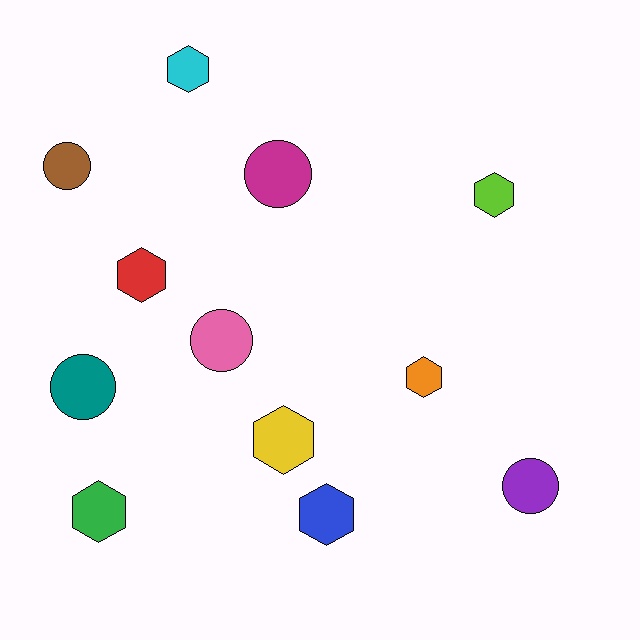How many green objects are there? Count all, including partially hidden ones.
There is 1 green object.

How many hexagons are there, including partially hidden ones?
There are 7 hexagons.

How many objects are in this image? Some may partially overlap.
There are 12 objects.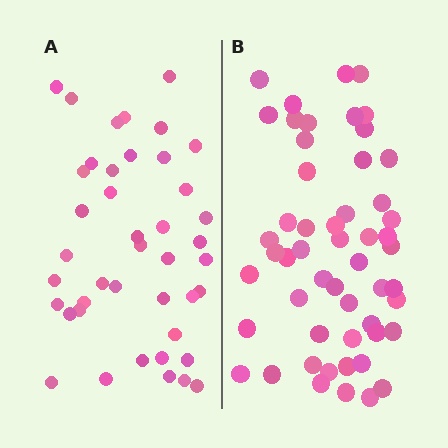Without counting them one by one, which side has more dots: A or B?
Region B (the right region) has more dots.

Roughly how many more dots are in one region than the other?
Region B has roughly 12 or so more dots than region A.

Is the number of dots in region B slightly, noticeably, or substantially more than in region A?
Region B has noticeably more, but not dramatically so. The ratio is roughly 1.3 to 1.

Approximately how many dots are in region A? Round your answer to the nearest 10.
About 40 dots. (The exact count is 42, which rounds to 40.)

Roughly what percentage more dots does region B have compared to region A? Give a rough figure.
About 25% more.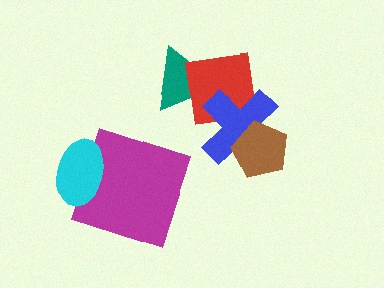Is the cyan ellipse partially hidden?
No, no other shape covers it.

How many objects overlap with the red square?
2 objects overlap with the red square.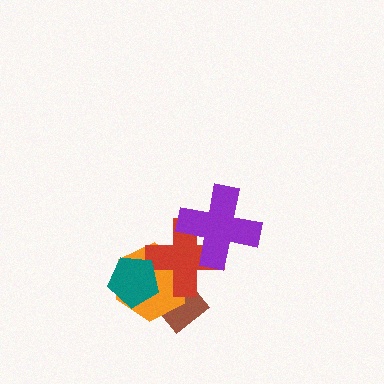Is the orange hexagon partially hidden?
Yes, it is partially covered by another shape.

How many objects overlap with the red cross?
4 objects overlap with the red cross.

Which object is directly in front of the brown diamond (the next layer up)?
The orange hexagon is directly in front of the brown diamond.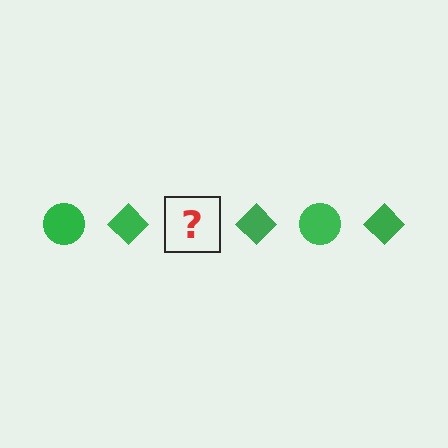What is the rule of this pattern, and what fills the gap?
The rule is that the pattern cycles through circle, diamond shapes in green. The gap should be filled with a green circle.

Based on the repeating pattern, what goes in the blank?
The blank should be a green circle.